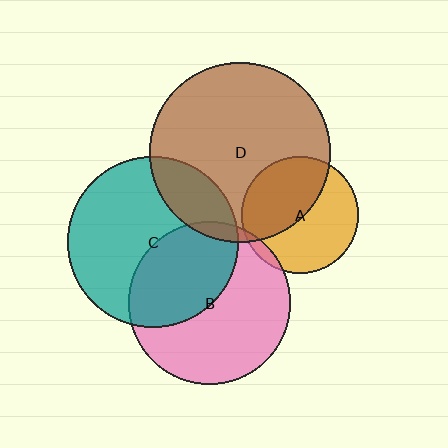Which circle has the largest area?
Circle D (brown).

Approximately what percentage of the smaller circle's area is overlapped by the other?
Approximately 20%.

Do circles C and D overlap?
Yes.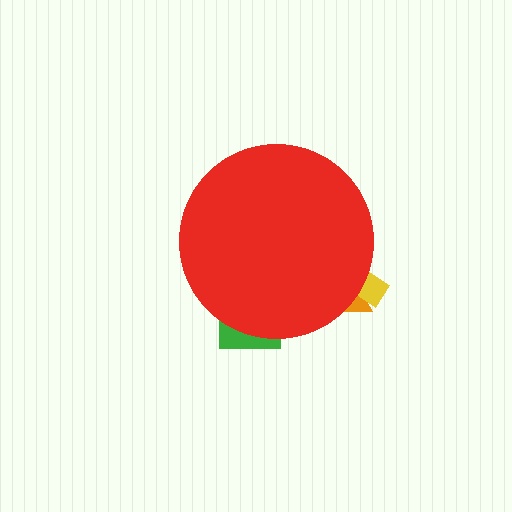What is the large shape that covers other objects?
A red circle.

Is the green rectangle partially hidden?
Yes, the green rectangle is partially hidden behind the red circle.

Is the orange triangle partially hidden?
Yes, the orange triangle is partially hidden behind the red circle.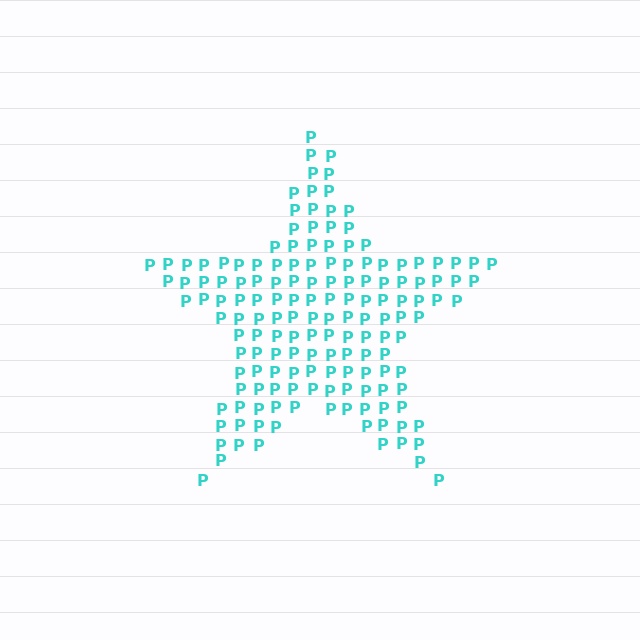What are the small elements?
The small elements are letter P's.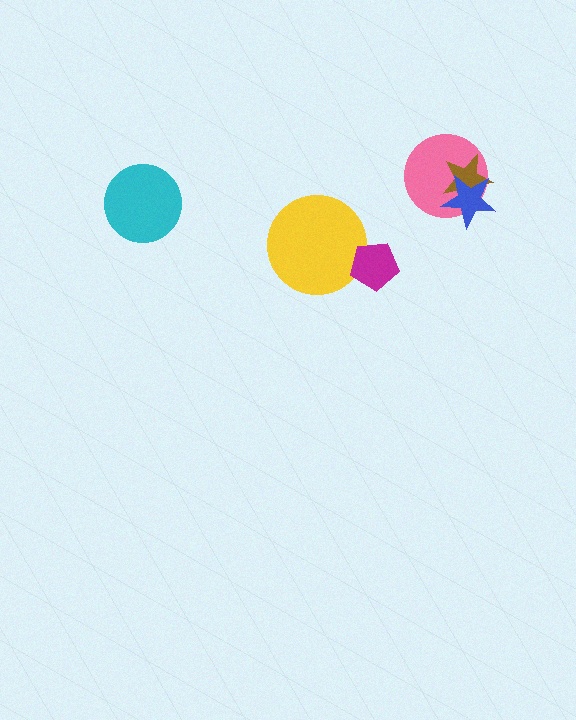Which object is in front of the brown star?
The blue star is in front of the brown star.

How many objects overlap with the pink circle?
2 objects overlap with the pink circle.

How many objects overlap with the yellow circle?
1 object overlaps with the yellow circle.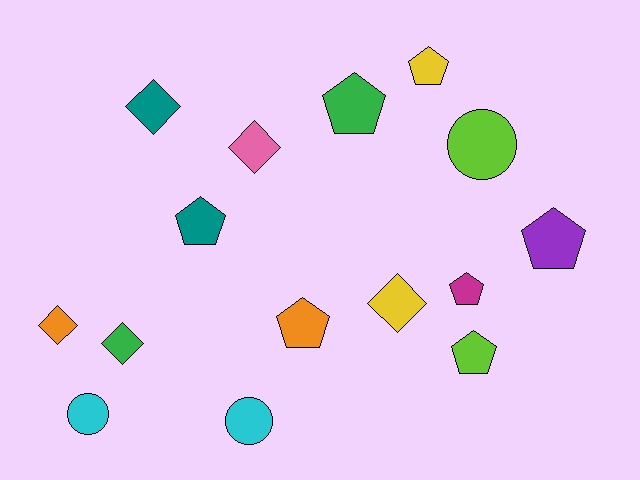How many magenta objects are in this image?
There is 1 magenta object.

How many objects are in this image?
There are 15 objects.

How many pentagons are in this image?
There are 7 pentagons.